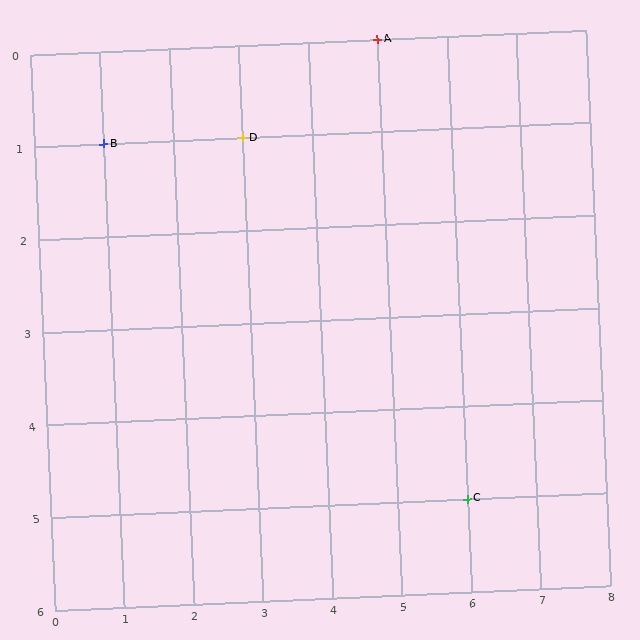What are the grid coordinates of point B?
Point B is at grid coordinates (1, 1).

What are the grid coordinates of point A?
Point A is at grid coordinates (5, 0).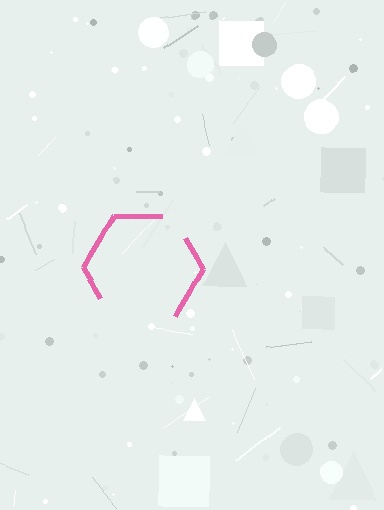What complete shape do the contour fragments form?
The contour fragments form a hexagon.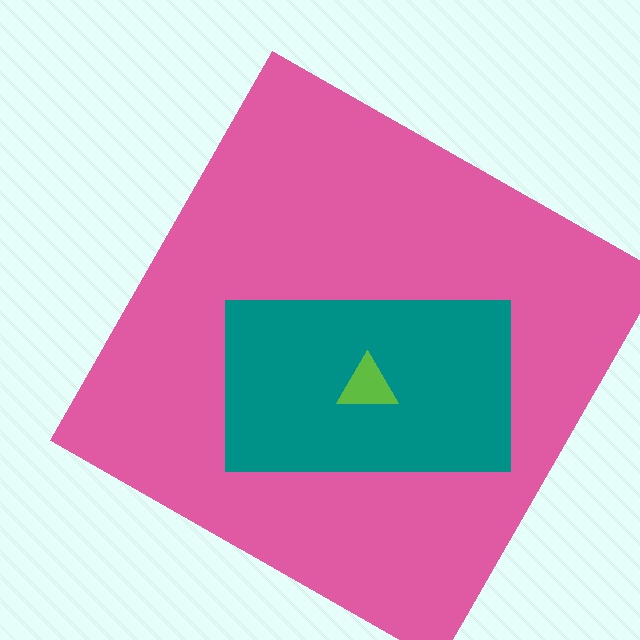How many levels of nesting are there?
3.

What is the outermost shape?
The pink square.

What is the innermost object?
The lime triangle.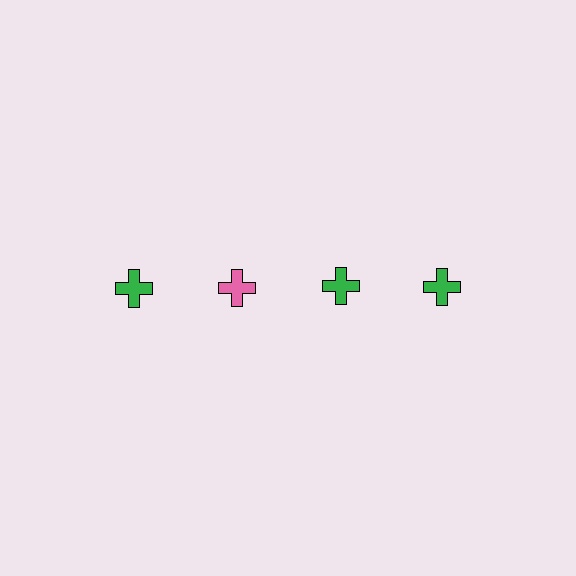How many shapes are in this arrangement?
There are 4 shapes arranged in a grid pattern.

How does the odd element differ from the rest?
It has a different color: pink instead of green.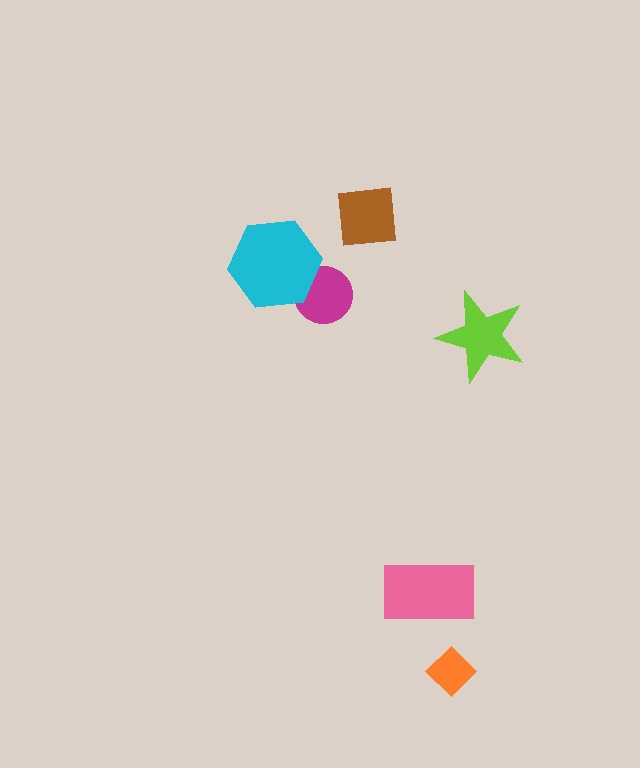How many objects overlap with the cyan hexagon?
1 object overlaps with the cyan hexagon.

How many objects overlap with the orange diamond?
0 objects overlap with the orange diamond.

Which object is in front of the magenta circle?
The cyan hexagon is in front of the magenta circle.